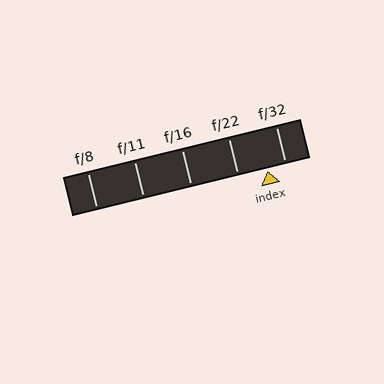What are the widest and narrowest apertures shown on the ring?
The widest aperture shown is f/8 and the narrowest is f/32.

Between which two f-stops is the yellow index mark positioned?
The index mark is between f/22 and f/32.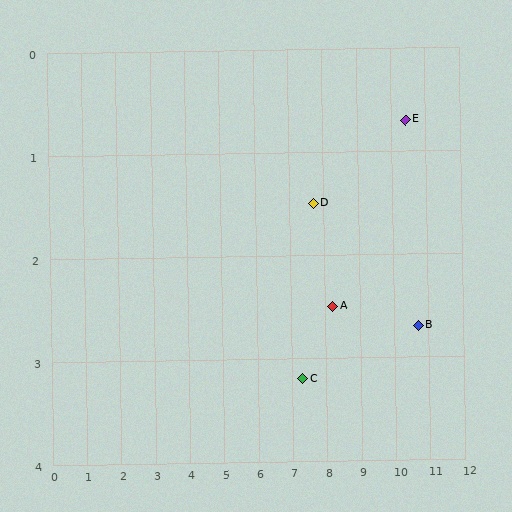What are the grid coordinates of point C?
Point C is at approximately (7.3, 3.2).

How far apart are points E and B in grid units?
Points E and B are about 2.0 grid units apart.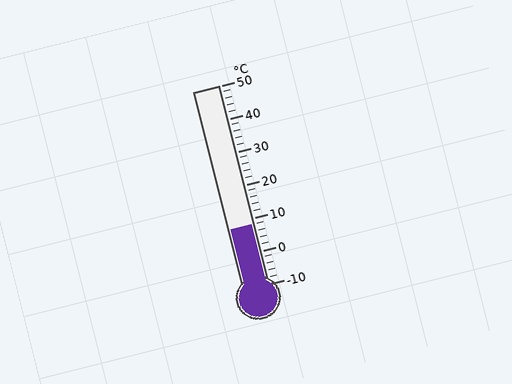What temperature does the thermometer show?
The thermometer shows approximately 8°C.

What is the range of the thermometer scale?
The thermometer scale ranges from -10°C to 50°C.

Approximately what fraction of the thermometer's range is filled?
The thermometer is filled to approximately 30% of its range.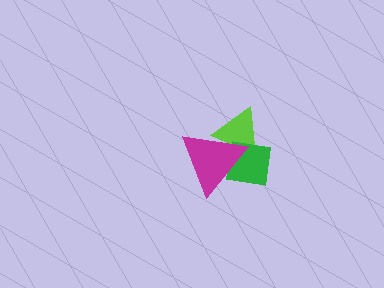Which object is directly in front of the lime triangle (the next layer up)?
The green square is directly in front of the lime triangle.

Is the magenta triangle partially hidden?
No, no other shape covers it.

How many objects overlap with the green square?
2 objects overlap with the green square.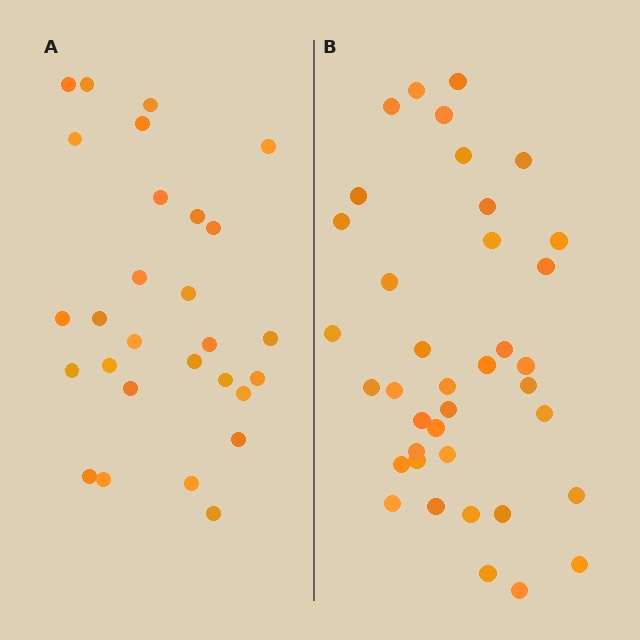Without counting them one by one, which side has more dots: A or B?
Region B (the right region) has more dots.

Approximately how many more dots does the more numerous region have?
Region B has roughly 10 or so more dots than region A.